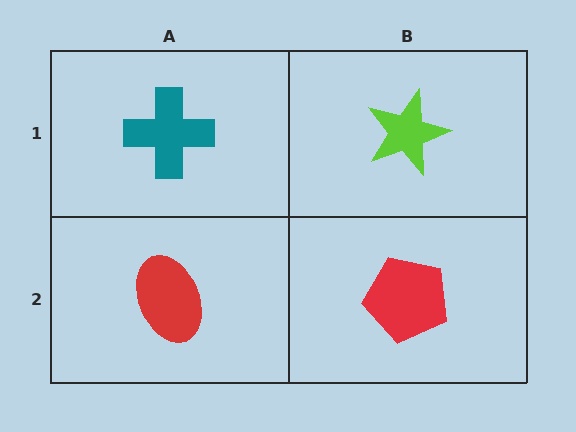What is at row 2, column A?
A red ellipse.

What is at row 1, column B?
A lime star.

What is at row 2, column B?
A red pentagon.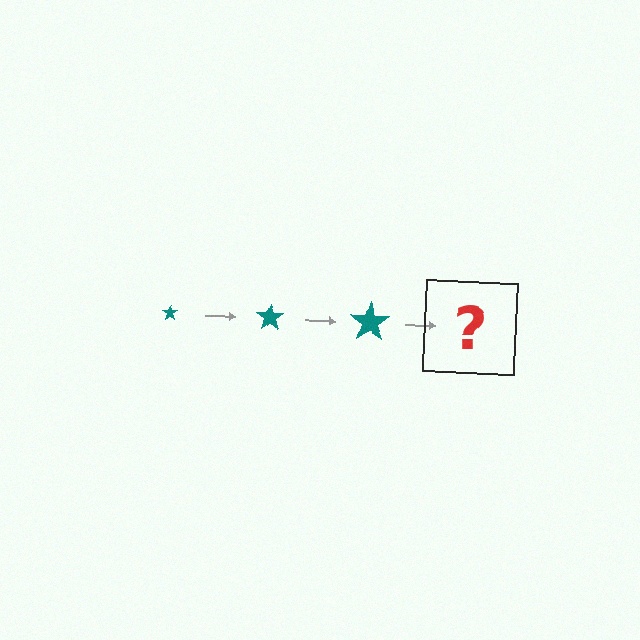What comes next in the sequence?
The next element should be a teal star, larger than the previous one.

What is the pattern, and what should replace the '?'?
The pattern is that the star gets progressively larger each step. The '?' should be a teal star, larger than the previous one.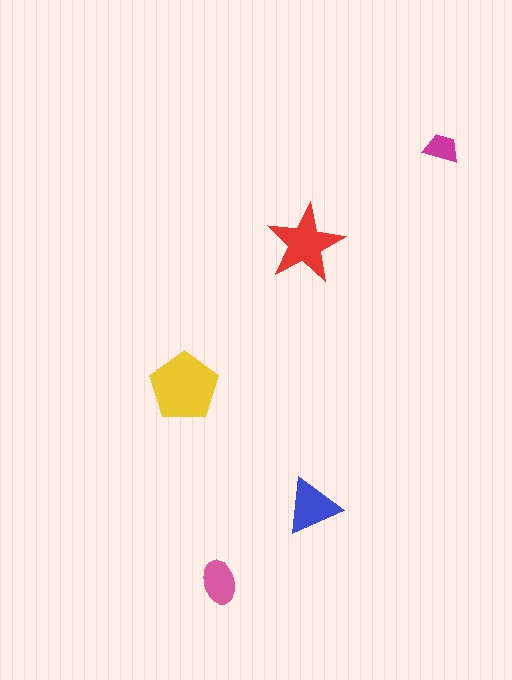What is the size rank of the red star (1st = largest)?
2nd.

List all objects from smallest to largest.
The magenta trapezoid, the pink ellipse, the blue triangle, the red star, the yellow pentagon.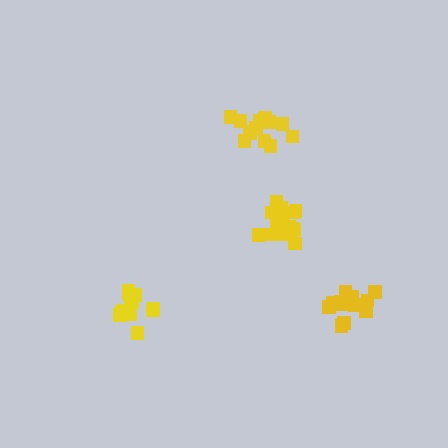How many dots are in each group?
Group 1: 13 dots, Group 2: 15 dots, Group 3: 15 dots, Group 4: 13 dots (56 total).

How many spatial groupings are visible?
There are 4 spatial groupings.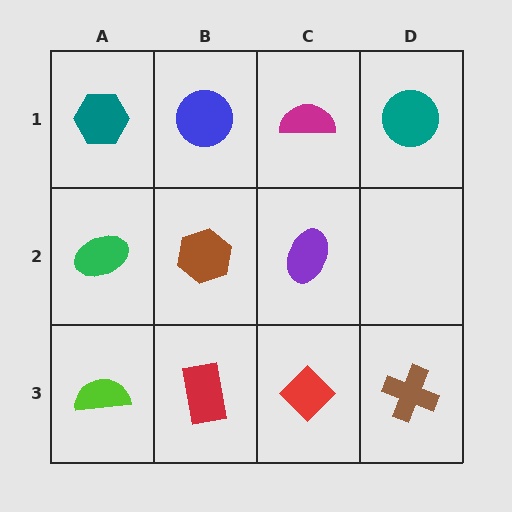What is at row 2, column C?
A purple ellipse.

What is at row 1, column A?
A teal hexagon.